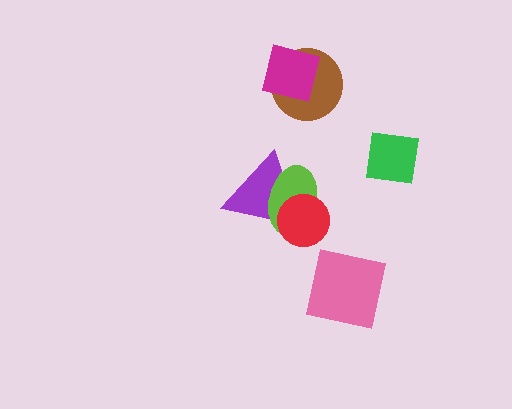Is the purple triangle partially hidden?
Yes, it is partially covered by another shape.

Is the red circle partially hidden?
No, no other shape covers it.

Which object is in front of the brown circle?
The magenta square is in front of the brown circle.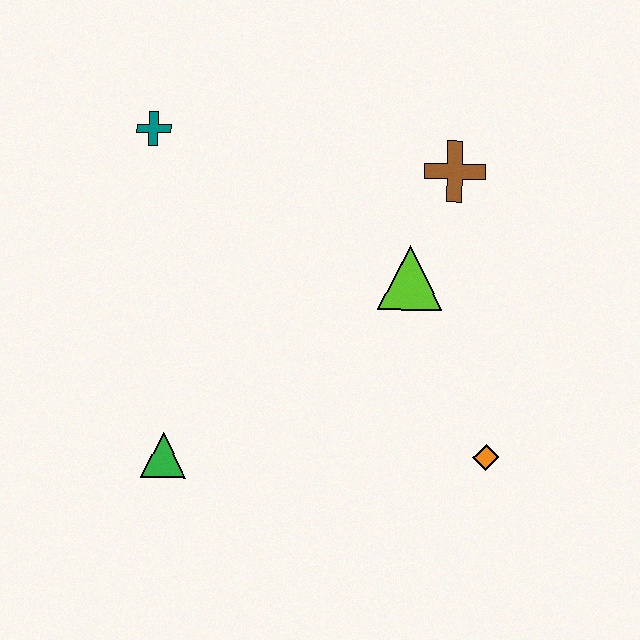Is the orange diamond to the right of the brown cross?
Yes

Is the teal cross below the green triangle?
No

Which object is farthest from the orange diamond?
The teal cross is farthest from the orange diamond.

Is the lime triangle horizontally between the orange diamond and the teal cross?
Yes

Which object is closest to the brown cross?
The lime triangle is closest to the brown cross.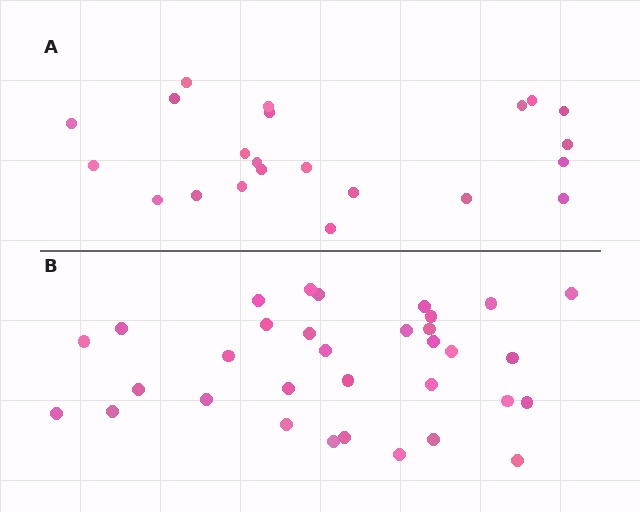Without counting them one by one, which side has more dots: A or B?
Region B (the bottom region) has more dots.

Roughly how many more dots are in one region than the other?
Region B has roughly 12 or so more dots than region A.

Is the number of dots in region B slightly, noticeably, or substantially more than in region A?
Region B has substantially more. The ratio is roughly 1.5 to 1.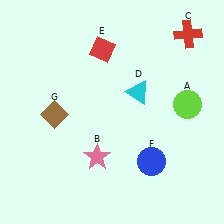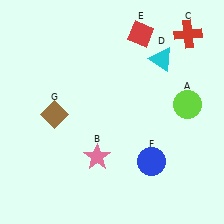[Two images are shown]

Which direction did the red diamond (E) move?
The red diamond (E) moved right.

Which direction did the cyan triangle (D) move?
The cyan triangle (D) moved up.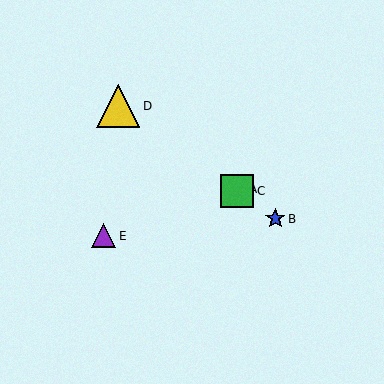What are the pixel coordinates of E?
Object E is at (104, 236).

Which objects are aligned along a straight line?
Objects A, B, C, D are aligned along a straight line.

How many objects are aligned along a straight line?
4 objects (A, B, C, D) are aligned along a straight line.